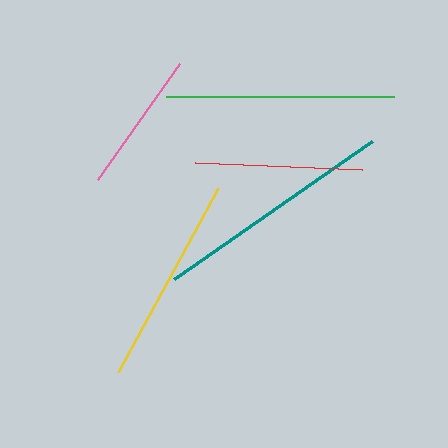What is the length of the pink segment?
The pink segment is approximately 143 pixels long.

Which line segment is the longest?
The teal line is the longest at approximately 240 pixels.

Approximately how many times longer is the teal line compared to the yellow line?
The teal line is approximately 1.1 times the length of the yellow line.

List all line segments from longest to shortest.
From longest to shortest: teal, green, yellow, red, pink.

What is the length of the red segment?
The red segment is approximately 166 pixels long.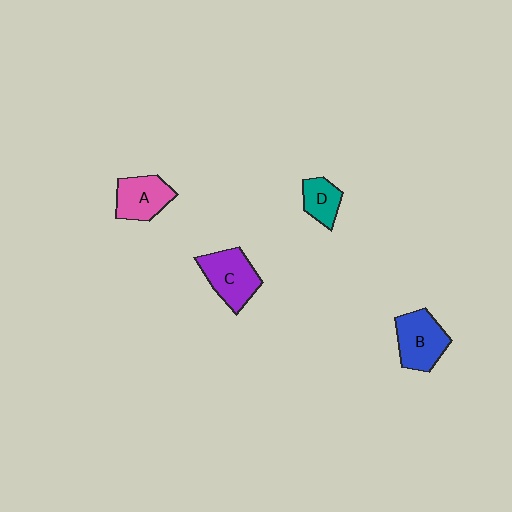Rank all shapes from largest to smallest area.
From largest to smallest: C (purple), B (blue), A (pink), D (teal).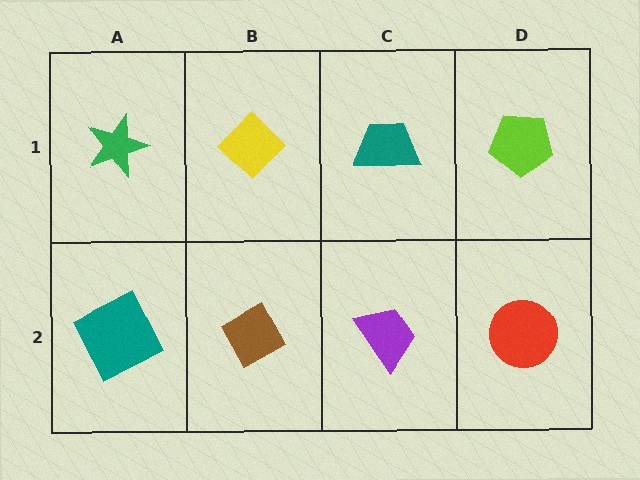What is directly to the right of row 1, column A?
A yellow diamond.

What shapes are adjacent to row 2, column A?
A green star (row 1, column A), a brown diamond (row 2, column B).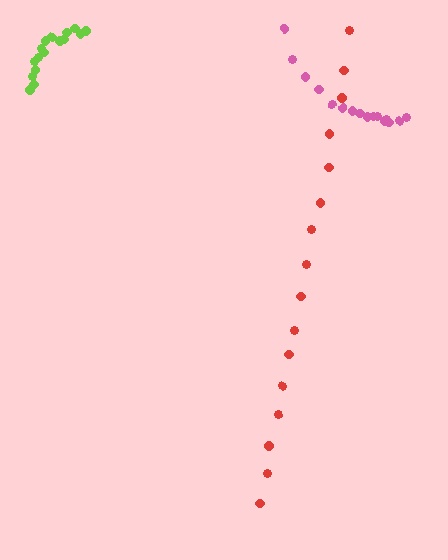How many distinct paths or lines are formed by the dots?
There are 3 distinct paths.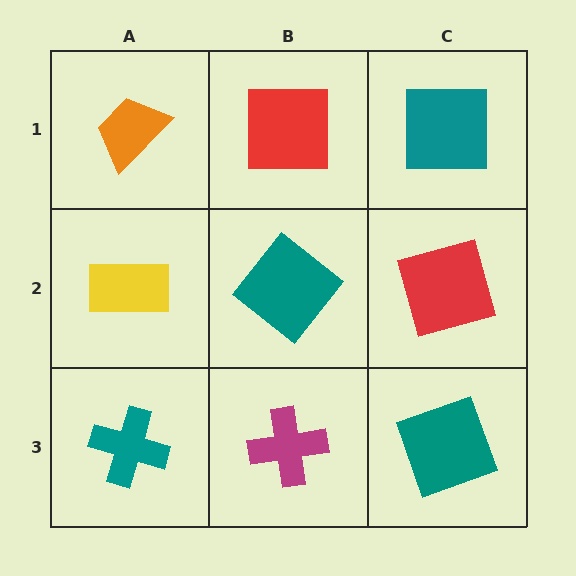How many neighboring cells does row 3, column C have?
2.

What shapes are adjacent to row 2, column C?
A teal square (row 1, column C), a teal square (row 3, column C), a teal diamond (row 2, column B).